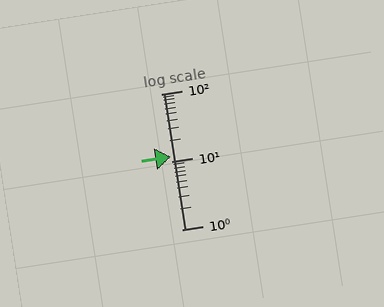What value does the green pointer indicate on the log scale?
The pointer indicates approximately 12.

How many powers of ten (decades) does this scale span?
The scale spans 2 decades, from 1 to 100.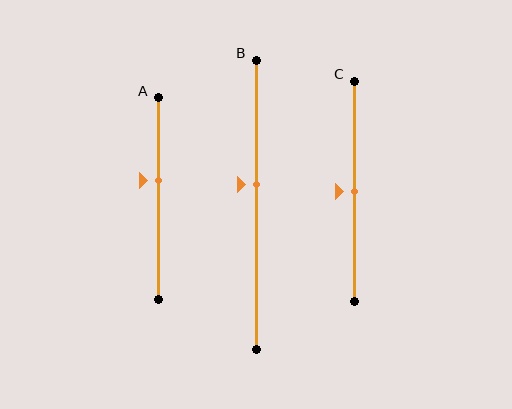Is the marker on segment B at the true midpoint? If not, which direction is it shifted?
No, the marker on segment B is shifted upward by about 7% of the segment length.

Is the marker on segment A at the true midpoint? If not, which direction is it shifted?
No, the marker on segment A is shifted upward by about 9% of the segment length.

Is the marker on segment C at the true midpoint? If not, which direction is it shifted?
Yes, the marker on segment C is at the true midpoint.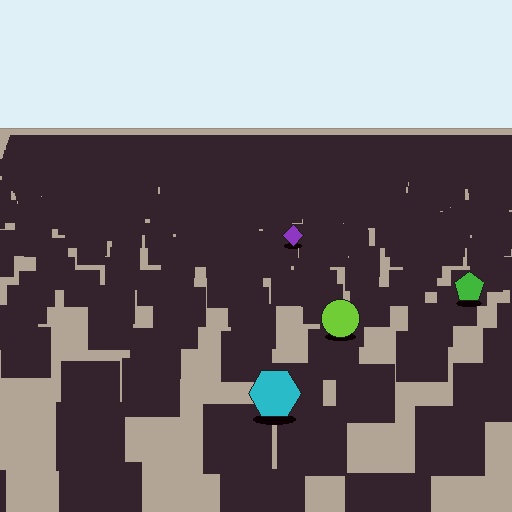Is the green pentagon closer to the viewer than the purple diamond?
Yes. The green pentagon is closer — you can tell from the texture gradient: the ground texture is coarser near it.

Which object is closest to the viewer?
The cyan hexagon is closest. The texture marks near it are larger and more spread out.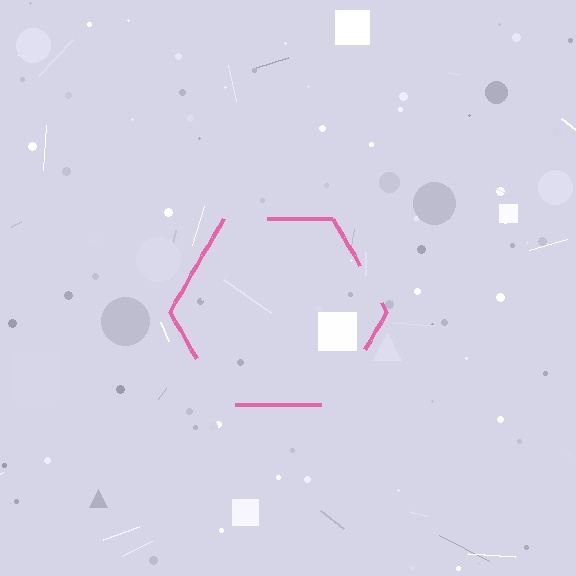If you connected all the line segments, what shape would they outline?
They would outline a hexagon.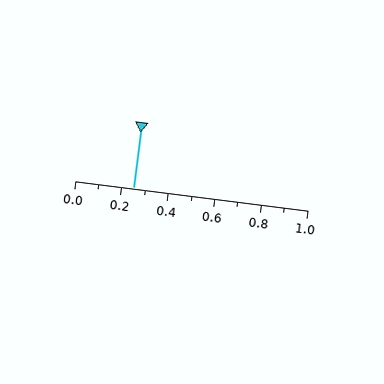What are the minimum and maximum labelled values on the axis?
The axis runs from 0.0 to 1.0.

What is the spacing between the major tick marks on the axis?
The major ticks are spaced 0.2 apart.